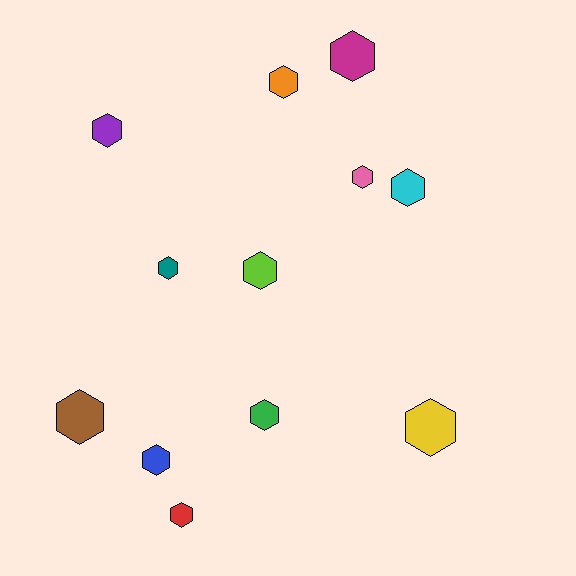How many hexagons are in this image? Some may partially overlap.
There are 12 hexagons.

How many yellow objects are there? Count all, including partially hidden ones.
There is 1 yellow object.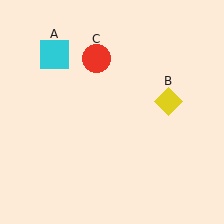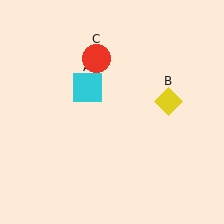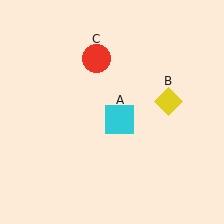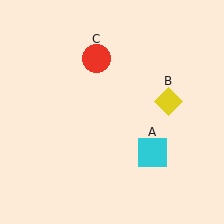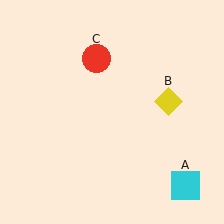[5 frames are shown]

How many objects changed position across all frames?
1 object changed position: cyan square (object A).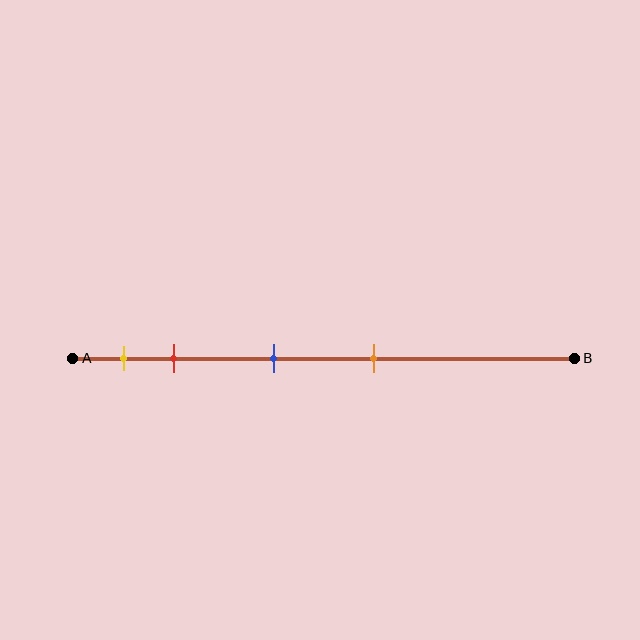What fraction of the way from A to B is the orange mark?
The orange mark is approximately 60% (0.6) of the way from A to B.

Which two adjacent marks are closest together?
The yellow and red marks are the closest adjacent pair.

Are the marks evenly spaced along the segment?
No, the marks are not evenly spaced.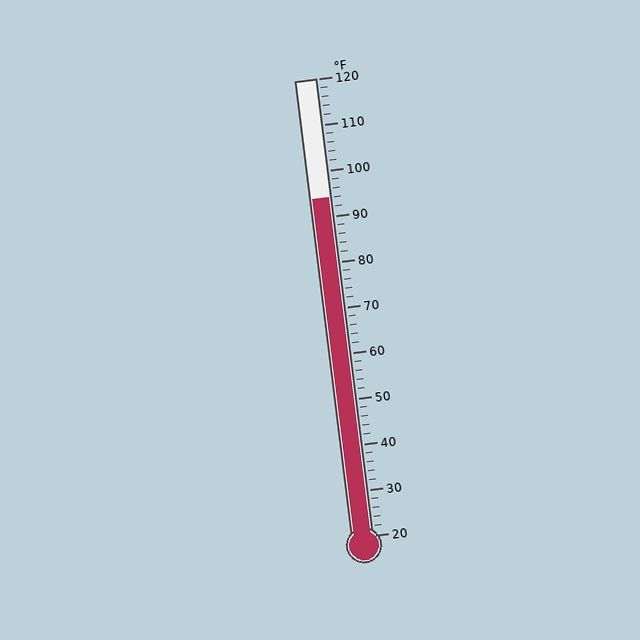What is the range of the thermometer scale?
The thermometer scale ranges from 20°F to 120°F.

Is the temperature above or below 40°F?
The temperature is above 40°F.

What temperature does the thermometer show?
The thermometer shows approximately 94°F.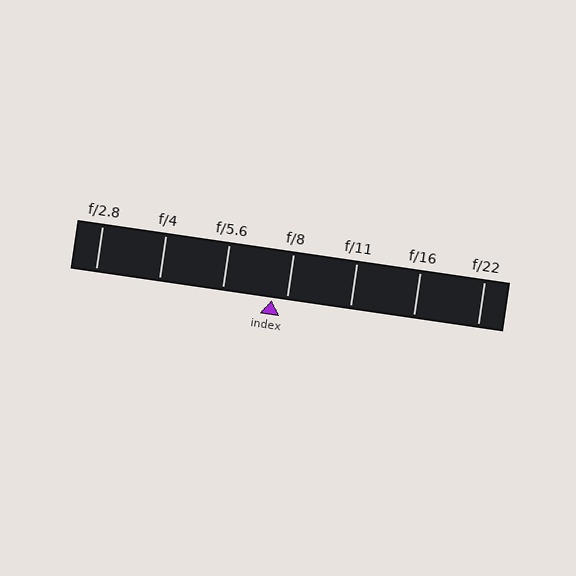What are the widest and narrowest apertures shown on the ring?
The widest aperture shown is f/2.8 and the narrowest is f/22.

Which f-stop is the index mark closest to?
The index mark is closest to f/8.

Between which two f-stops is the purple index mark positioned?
The index mark is between f/5.6 and f/8.